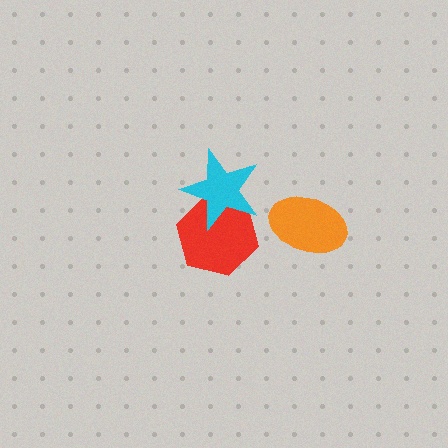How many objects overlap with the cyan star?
1 object overlaps with the cyan star.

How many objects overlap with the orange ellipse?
0 objects overlap with the orange ellipse.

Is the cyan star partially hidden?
No, no other shape covers it.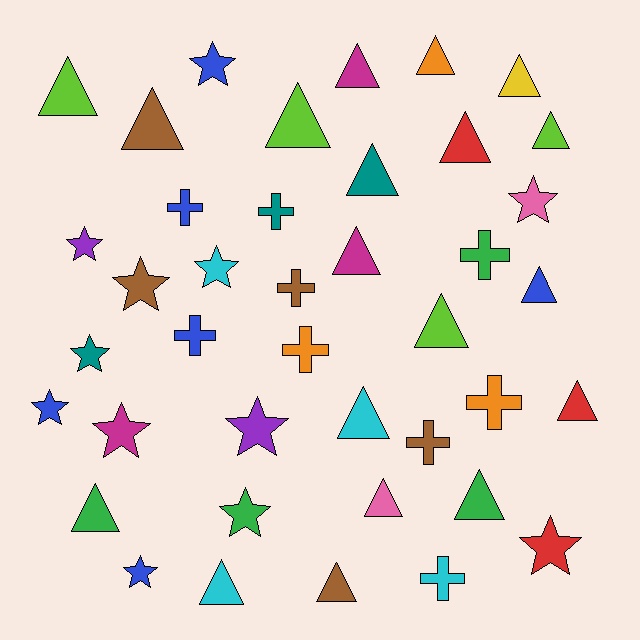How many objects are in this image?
There are 40 objects.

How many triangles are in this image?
There are 19 triangles.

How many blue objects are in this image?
There are 6 blue objects.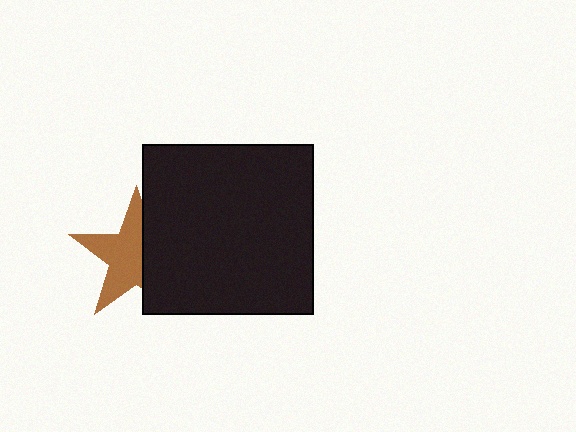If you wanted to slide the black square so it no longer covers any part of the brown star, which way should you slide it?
Slide it right — that is the most direct way to separate the two shapes.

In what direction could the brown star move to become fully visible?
The brown star could move left. That would shift it out from behind the black square entirely.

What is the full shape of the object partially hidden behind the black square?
The partially hidden object is a brown star.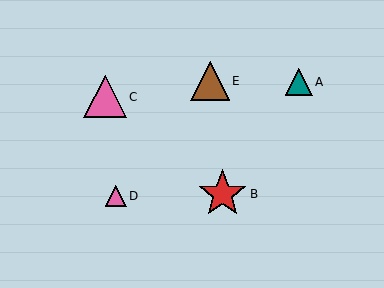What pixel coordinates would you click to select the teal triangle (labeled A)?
Click at (299, 82) to select the teal triangle A.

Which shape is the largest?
The red star (labeled B) is the largest.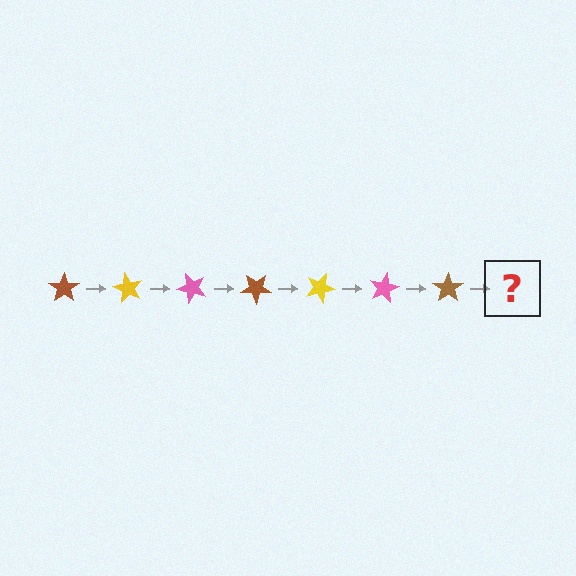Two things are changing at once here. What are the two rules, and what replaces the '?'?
The two rules are that it rotates 60 degrees each step and the color cycles through brown, yellow, and pink. The '?' should be a yellow star, rotated 420 degrees from the start.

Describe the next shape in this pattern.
It should be a yellow star, rotated 420 degrees from the start.